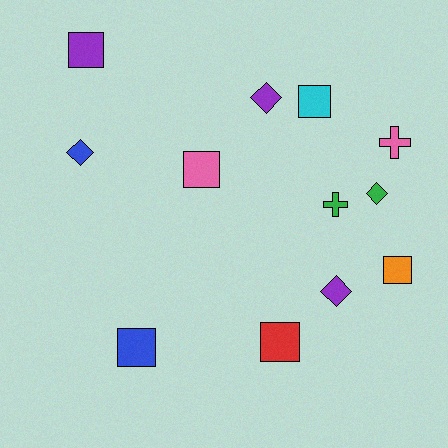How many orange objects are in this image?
There is 1 orange object.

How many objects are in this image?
There are 12 objects.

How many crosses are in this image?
There are 2 crosses.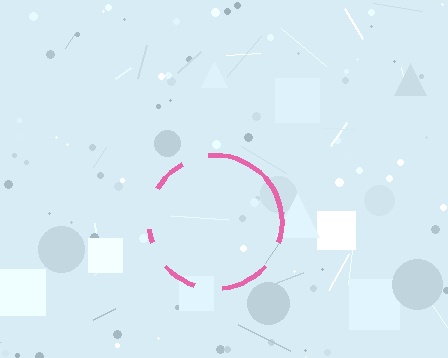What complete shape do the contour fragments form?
The contour fragments form a circle.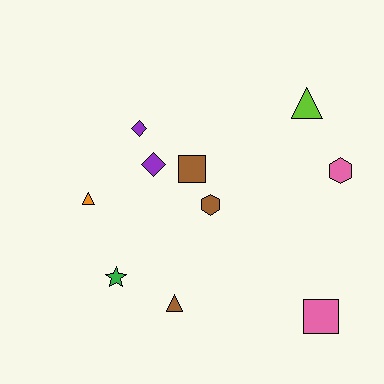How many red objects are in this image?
There are no red objects.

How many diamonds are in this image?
There are 2 diamonds.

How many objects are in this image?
There are 10 objects.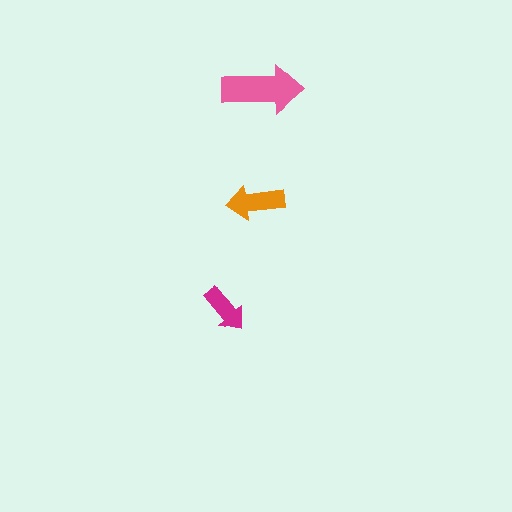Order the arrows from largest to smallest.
the pink one, the orange one, the magenta one.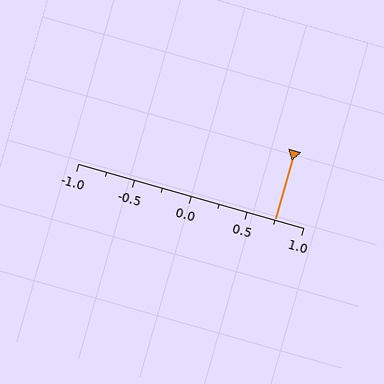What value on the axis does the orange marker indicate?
The marker indicates approximately 0.75.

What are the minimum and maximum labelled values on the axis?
The axis runs from -1.0 to 1.0.